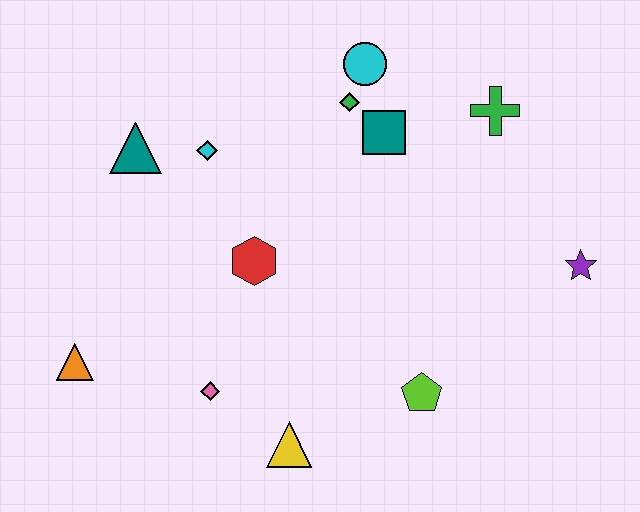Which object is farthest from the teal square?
The orange triangle is farthest from the teal square.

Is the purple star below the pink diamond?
No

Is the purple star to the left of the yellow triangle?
No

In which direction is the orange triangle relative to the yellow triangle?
The orange triangle is to the left of the yellow triangle.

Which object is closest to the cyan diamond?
The teal triangle is closest to the cyan diamond.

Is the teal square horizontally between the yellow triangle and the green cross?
Yes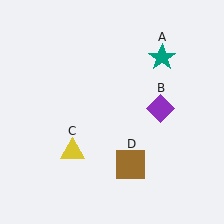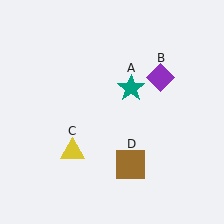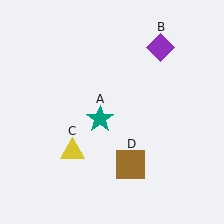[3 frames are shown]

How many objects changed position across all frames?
2 objects changed position: teal star (object A), purple diamond (object B).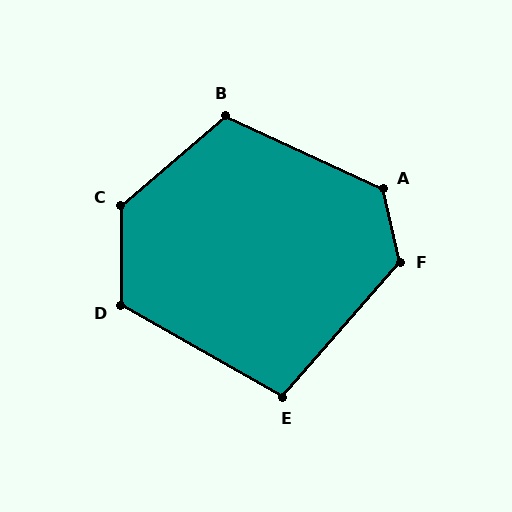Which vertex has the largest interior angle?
C, at approximately 131 degrees.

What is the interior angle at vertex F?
Approximately 127 degrees (obtuse).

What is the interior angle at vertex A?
Approximately 128 degrees (obtuse).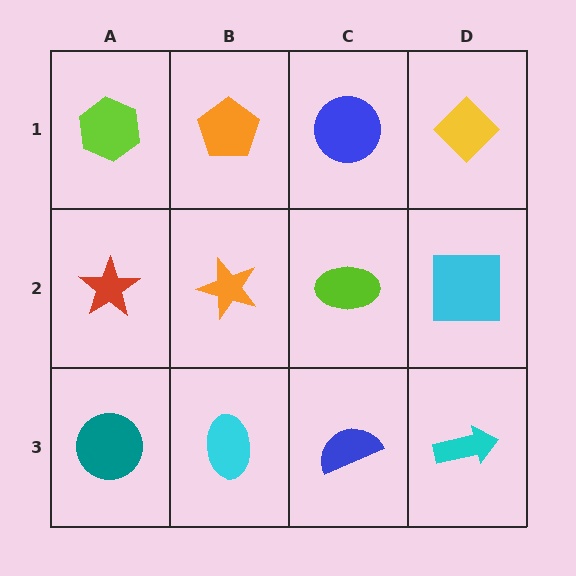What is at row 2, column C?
A lime ellipse.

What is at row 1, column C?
A blue circle.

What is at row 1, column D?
A yellow diamond.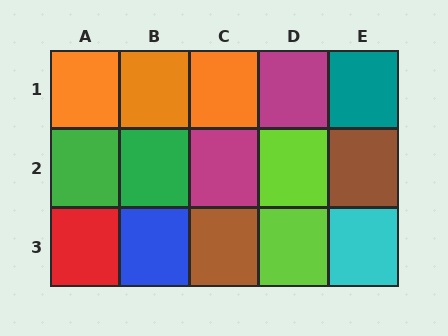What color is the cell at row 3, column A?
Red.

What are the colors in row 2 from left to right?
Green, green, magenta, lime, brown.